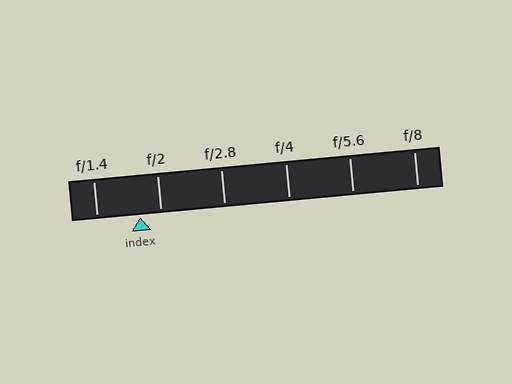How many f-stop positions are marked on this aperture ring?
There are 6 f-stop positions marked.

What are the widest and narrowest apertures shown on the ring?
The widest aperture shown is f/1.4 and the narrowest is f/8.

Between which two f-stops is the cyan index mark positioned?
The index mark is between f/1.4 and f/2.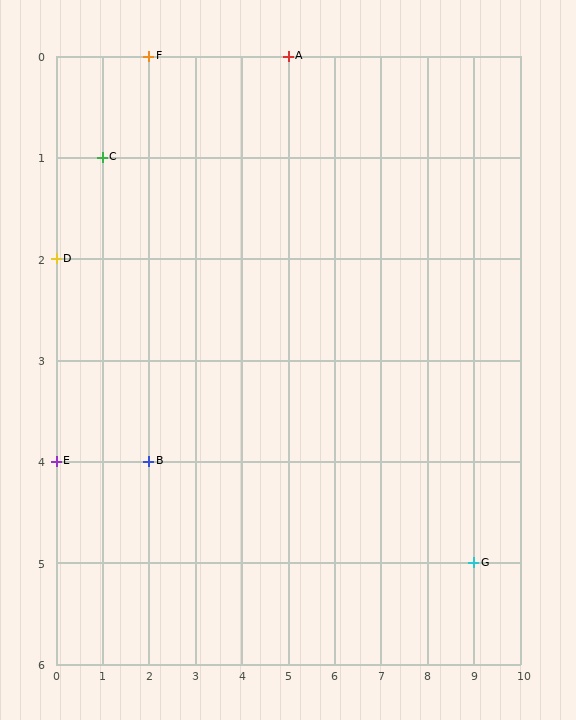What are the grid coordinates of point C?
Point C is at grid coordinates (1, 1).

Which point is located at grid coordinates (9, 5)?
Point G is at (9, 5).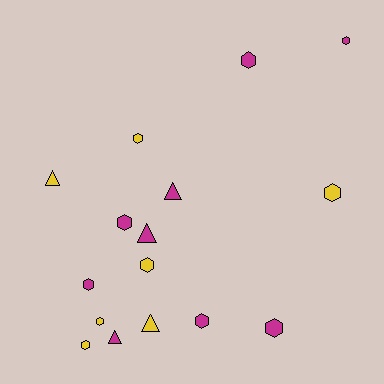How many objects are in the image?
There are 16 objects.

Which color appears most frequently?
Magenta, with 9 objects.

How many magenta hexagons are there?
There are 6 magenta hexagons.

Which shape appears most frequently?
Hexagon, with 11 objects.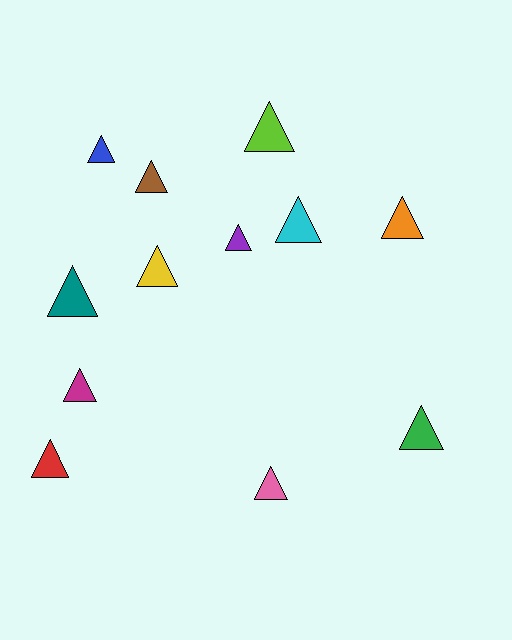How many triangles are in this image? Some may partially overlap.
There are 12 triangles.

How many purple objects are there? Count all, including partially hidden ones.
There is 1 purple object.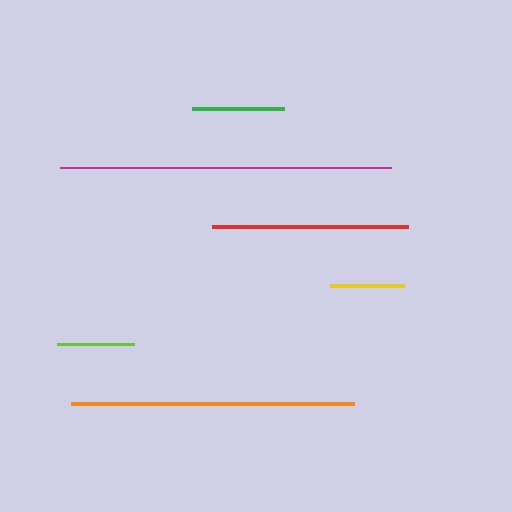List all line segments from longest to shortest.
From longest to shortest: magenta, orange, red, green, lime, yellow.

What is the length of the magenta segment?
The magenta segment is approximately 331 pixels long.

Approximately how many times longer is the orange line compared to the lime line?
The orange line is approximately 3.7 times the length of the lime line.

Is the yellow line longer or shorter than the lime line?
The lime line is longer than the yellow line.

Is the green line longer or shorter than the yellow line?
The green line is longer than the yellow line.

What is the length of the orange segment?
The orange segment is approximately 283 pixels long.